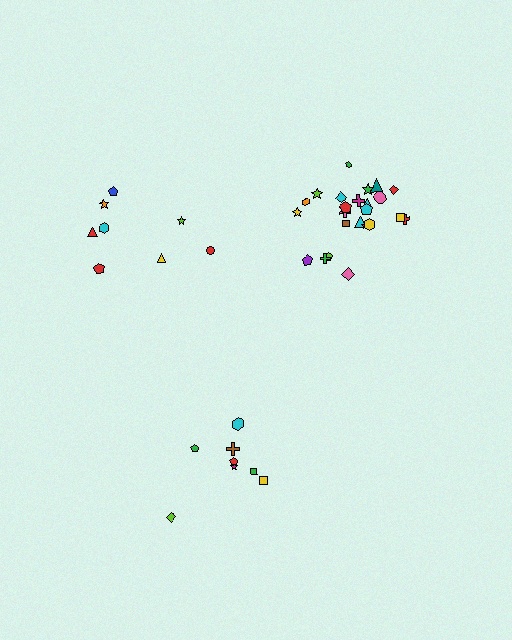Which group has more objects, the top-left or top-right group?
The top-right group.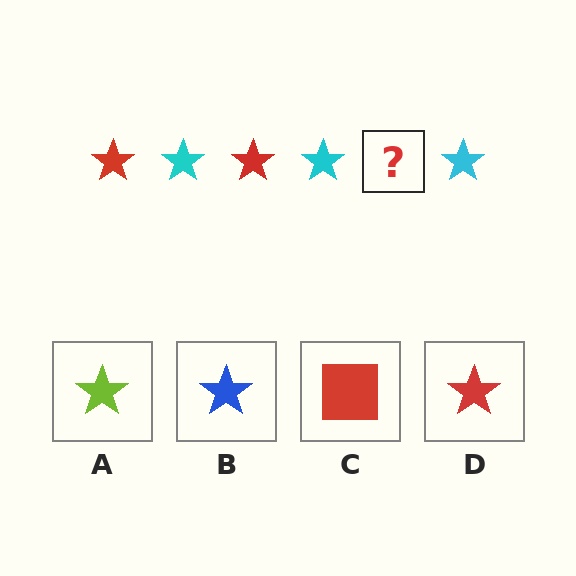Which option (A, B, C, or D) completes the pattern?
D.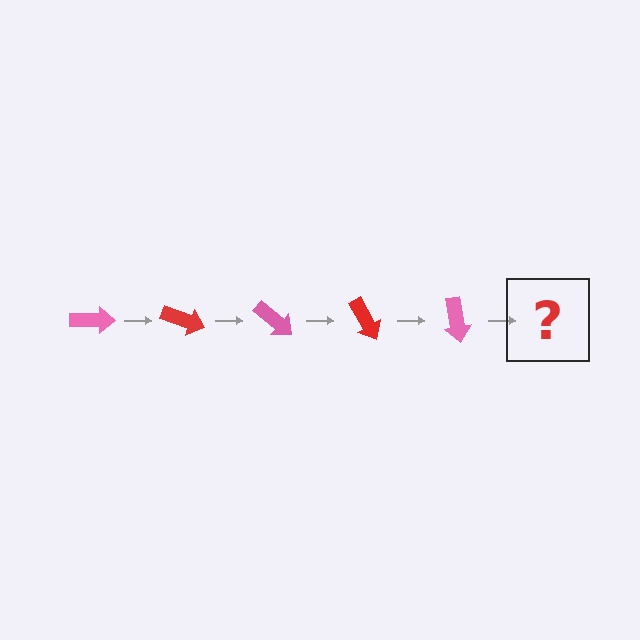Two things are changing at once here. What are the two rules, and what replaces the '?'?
The two rules are that it rotates 20 degrees each step and the color cycles through pink and red. The '?' should be a red arrow, rotated 100 degrees from the start.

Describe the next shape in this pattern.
It should be a red arrow, rotated 100 degrees from the start.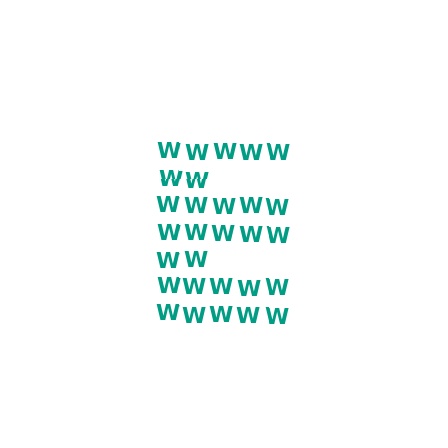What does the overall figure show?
The overall figure shows the letter E.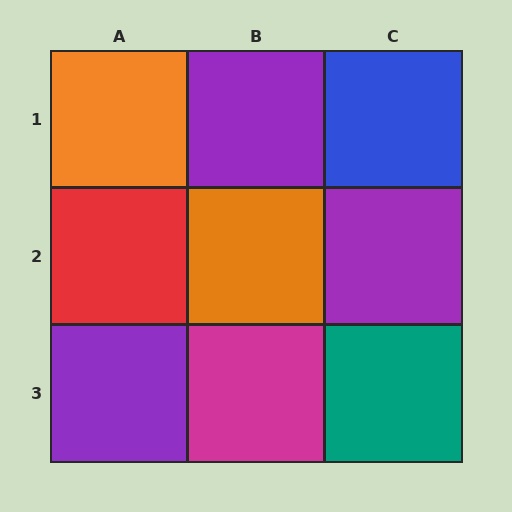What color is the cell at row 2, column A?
Red.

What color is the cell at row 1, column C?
Blue.